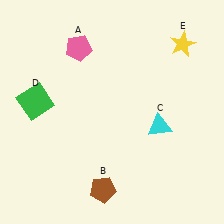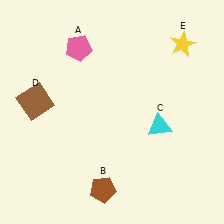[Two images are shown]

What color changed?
The square (D) changed from green in Image 1 to brown in Image 2.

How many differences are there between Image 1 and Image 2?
There is 1 difference between the two images.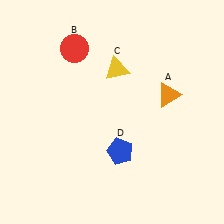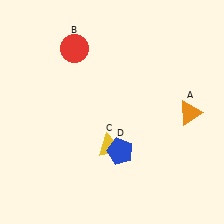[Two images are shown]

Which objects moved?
The objects that moved are: the orange triangle (A), the yellow triangle (C).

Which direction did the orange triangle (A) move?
The orange triangle (A) moved right.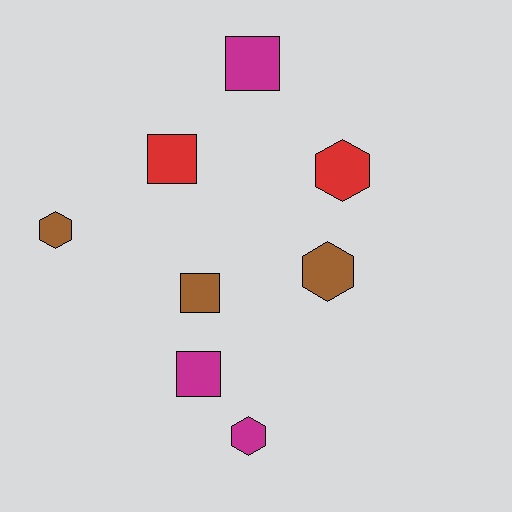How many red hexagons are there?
There is 1 red hexagon.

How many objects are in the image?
There are 8 objects.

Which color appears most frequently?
Magenta, with 3 objects.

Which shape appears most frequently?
Hexagon, with 4 objects.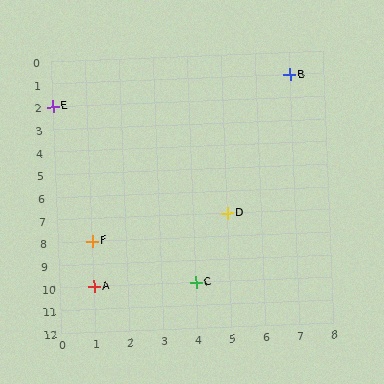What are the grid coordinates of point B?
Point B is at grid coordinates (7, 1).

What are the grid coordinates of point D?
Point D is at grid coordinates (5, 7).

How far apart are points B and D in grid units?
Points B and D are 2 columns and 6 rows apart (about 6.3 grid units diagonally).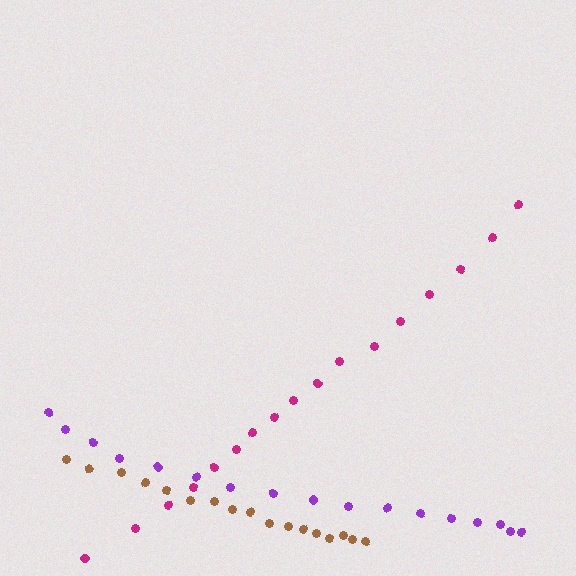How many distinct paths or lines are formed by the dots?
There are 3 distinct paths.